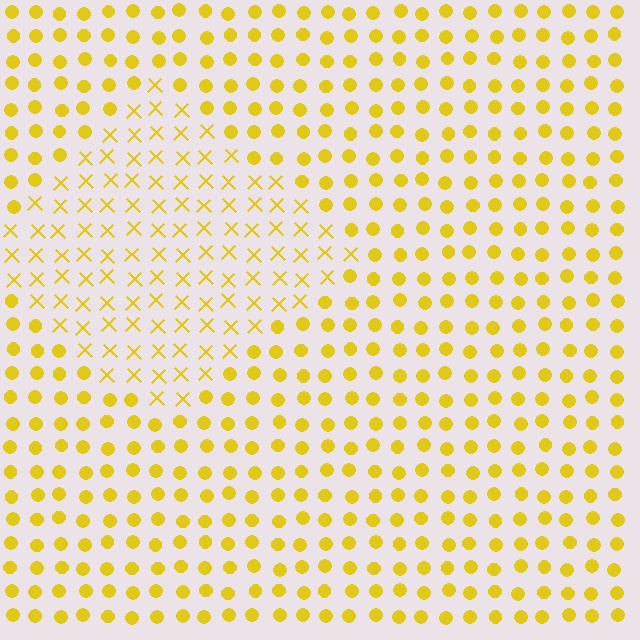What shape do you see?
I see a diamond.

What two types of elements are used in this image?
The image uses X marks inside the diamond region and circles outside it.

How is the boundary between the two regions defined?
The boundary is defined by a change in element shape: X marks inside vs. circles outside. All elements share the same color and spacing.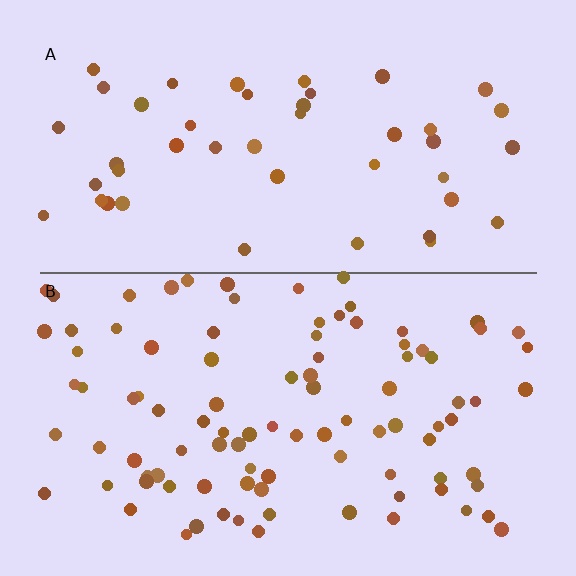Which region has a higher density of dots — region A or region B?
B (the bottom).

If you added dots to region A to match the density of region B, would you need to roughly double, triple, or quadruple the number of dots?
Approximately double.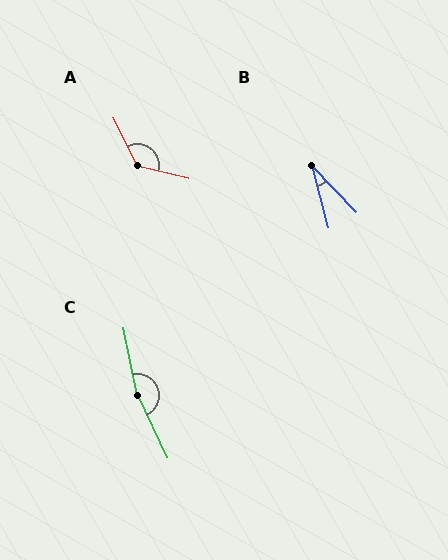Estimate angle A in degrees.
Approximately 130 degrees.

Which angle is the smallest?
B, at approximately 29 degrees.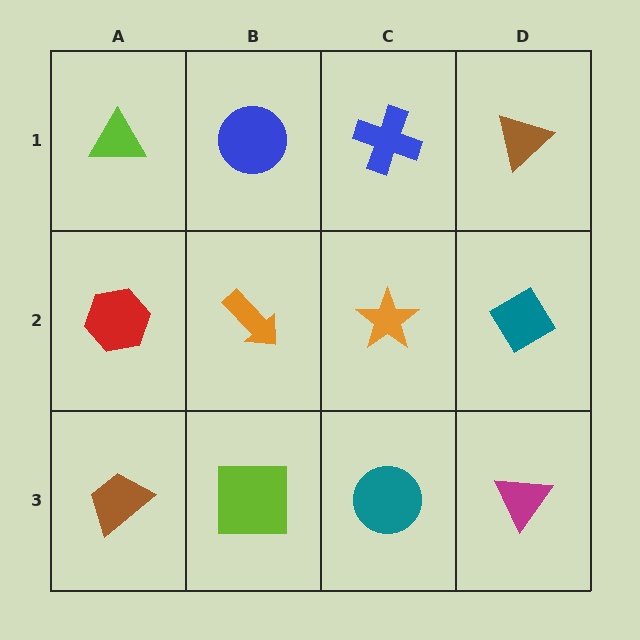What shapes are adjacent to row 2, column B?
A blue circle (row 1, column B), a lime square (row 3, column B), a red hexagon (row 2, column A), an orange star (row 2, column C).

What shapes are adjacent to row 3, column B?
An orange arrow (row 2, column B), a brown trapezoid (row 3, column A), a teal circle (row 3, column C).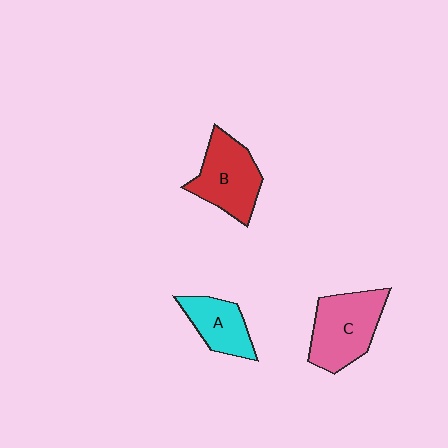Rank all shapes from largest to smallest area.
From largest to smallest: C (pink), B (red), A (cyan).